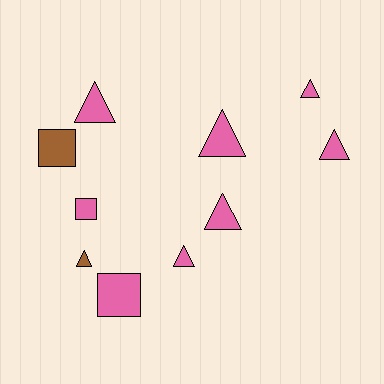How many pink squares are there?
There are 2 pink squares.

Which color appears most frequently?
Pink, with 8 objects.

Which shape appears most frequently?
Triangle, with 7 objects.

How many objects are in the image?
There are 10 objects.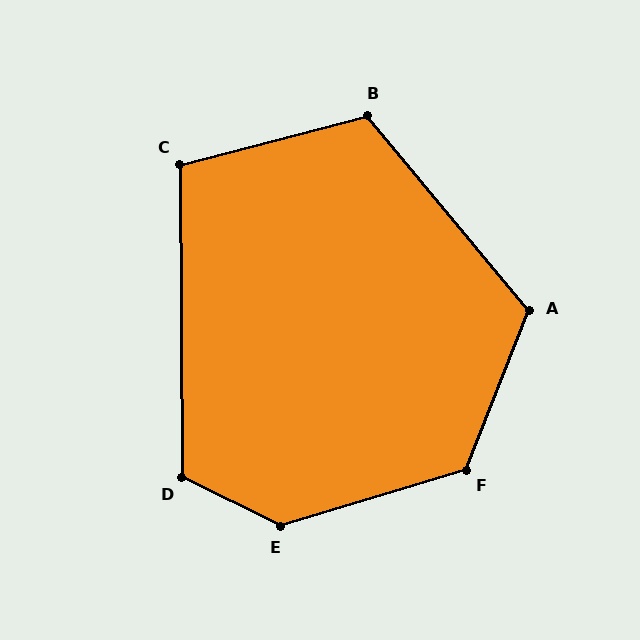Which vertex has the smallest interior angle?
C, at approximately 104 degrees.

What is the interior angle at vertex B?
Approximately 115 degrees (obtuse).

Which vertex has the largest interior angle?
E, at approximately 137 degrees.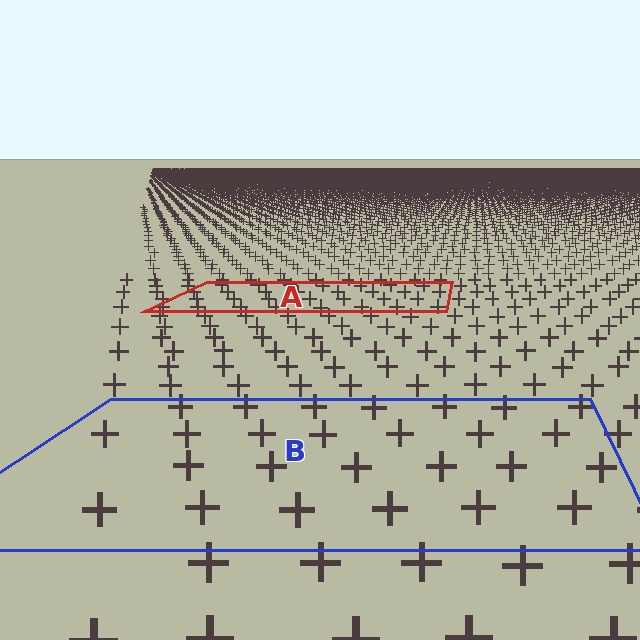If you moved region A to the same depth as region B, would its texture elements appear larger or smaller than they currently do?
They would appear larger. At a closer depth, the same texture elements are projected at a bigger on-screen size.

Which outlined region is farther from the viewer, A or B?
Region A is farther from the viewer — the texture elements inside it appear smaller and more densely packed.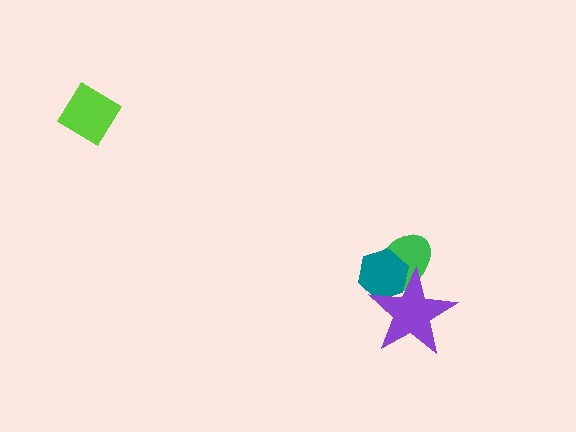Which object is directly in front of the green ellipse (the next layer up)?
The teal hexagon is directly in front of the green ellipse.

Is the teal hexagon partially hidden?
Yes, it is partially covered by another shape.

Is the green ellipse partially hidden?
Yes, it is partially covered by another shape.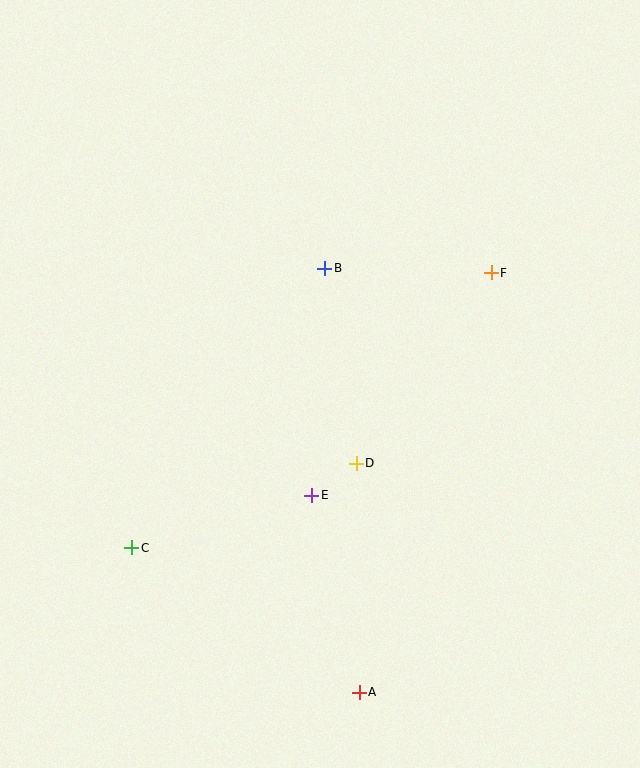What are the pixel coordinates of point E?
Point E is at (312, 495).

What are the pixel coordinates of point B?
Point B is at (325, 268).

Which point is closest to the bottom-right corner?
Point A is closest to the bottom-right corner.